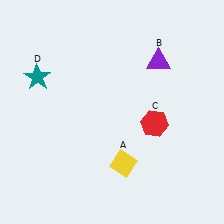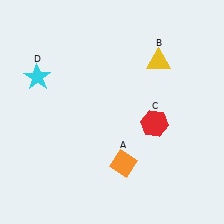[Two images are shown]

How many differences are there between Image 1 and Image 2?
There are 3 differences between the two images.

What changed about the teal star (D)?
In Image 1, D is teal. In Image 2, it changed to cyan.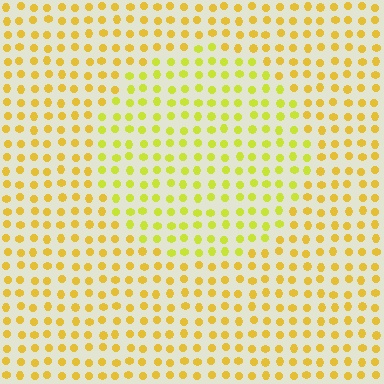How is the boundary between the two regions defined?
The boundary is defined purely by a slight shift in hue (about 23 degrees). Spacing, size, and orientation are identical on both sides.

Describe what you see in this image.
The image is filled with small yellow elements in a uniform arrangement. A circle-shaped region is visible where the elements are tinted to a slightly different hue, forming a subtle color boundary.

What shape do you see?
I see a circle.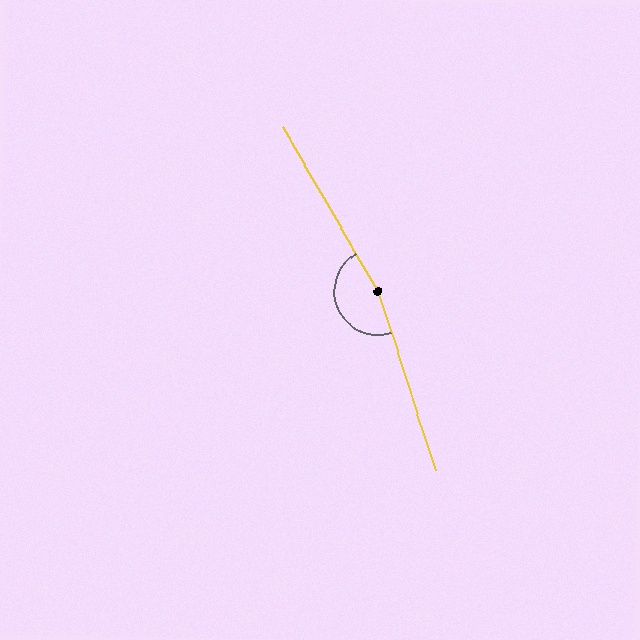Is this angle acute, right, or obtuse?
It is obtuse.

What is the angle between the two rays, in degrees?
Approximately 168 degrees.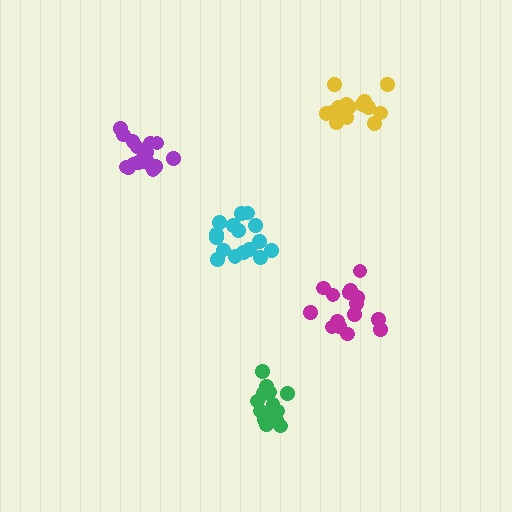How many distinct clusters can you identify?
There are 5 distinct clusters.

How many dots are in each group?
Group 1: 16 dots, Group 2: 17 dots, Group 3: 17 dots, Group 4: 16 dots, Group 5: 16 dots (82 total).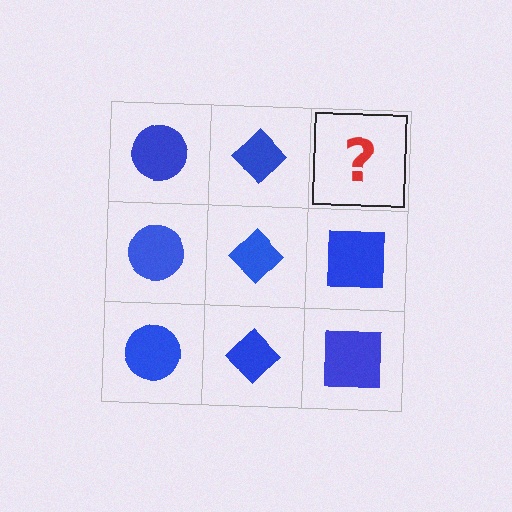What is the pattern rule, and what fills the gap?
The rule is that each column has a consistent shape. The gap should be filled with a blue square.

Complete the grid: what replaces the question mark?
The question mark should be replaced with a blue square.